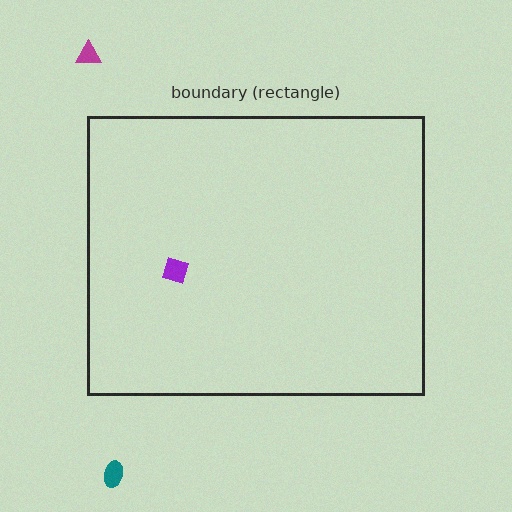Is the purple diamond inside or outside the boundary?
Inside.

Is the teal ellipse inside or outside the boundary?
Outside.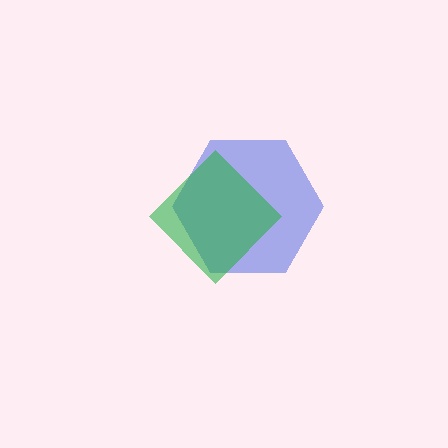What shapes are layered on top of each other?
The layered shapes are: a blue hexagon, a green diamond.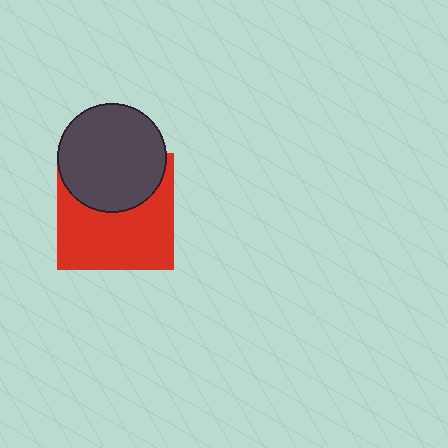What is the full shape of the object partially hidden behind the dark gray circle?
The partially hidden object is a red square.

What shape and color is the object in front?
The object in front is a dark gray circle.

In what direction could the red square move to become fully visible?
The red square could move down. That would shift it out from behind the dark gray circle entirely.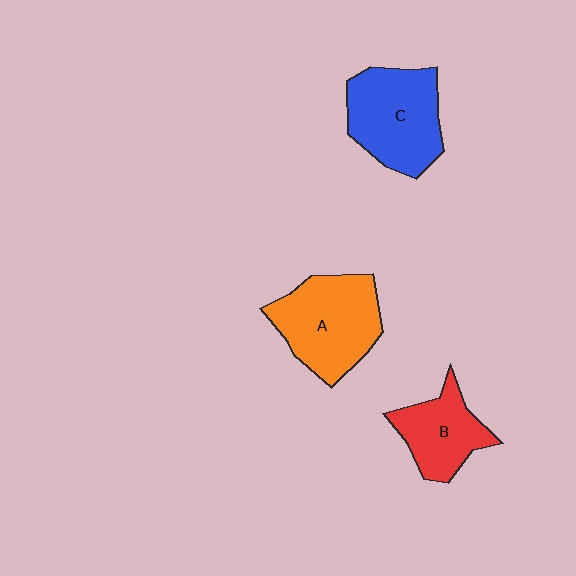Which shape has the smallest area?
Shape B (red).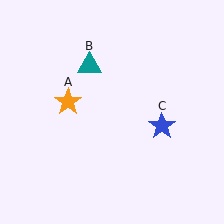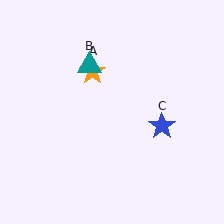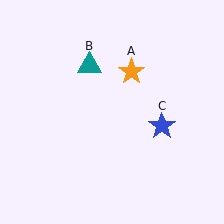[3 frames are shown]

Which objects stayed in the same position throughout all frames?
Teal triangle (object B) and blue star (object C) remained stationary.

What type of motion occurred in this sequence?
The orange star (object A) rotated clockwise around the center of the scene.